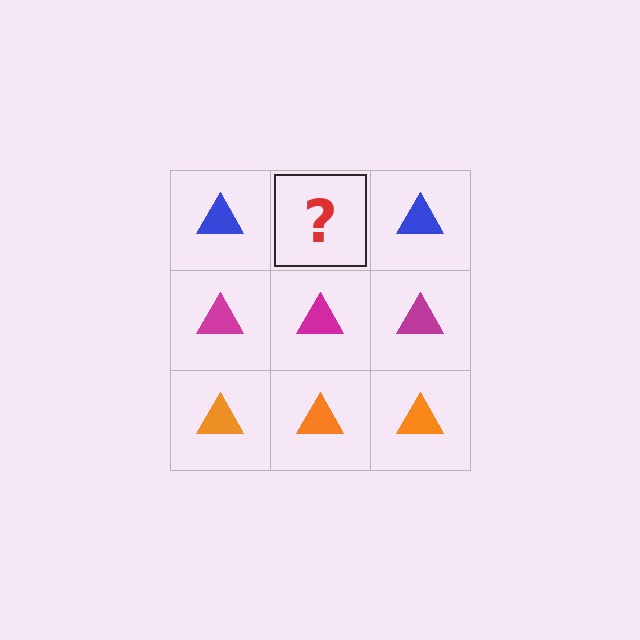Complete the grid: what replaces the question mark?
The question mark should be replaced with a blue triangle.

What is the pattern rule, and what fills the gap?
The rule is that each row has a consistent color. The gap should be filled with a blue triangle.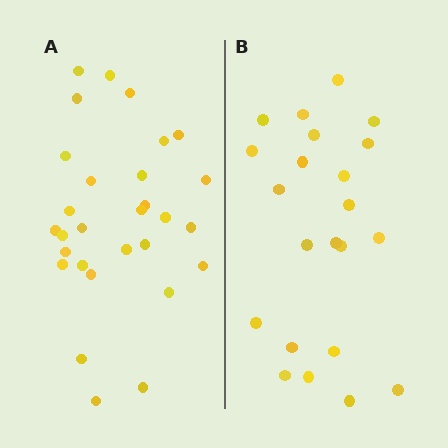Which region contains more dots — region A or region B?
Region A (the left region) has more dots.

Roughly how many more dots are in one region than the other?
Region A has roughly 8 or so more dots than region B.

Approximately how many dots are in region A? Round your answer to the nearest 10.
About 30 dots. (The exact count is 29, which rounds to 30.)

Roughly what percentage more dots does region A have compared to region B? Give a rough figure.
About 30% more.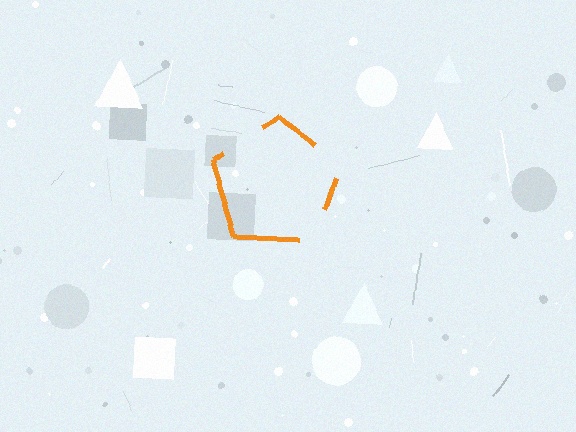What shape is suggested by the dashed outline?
The dashed outline suggests a pentagon.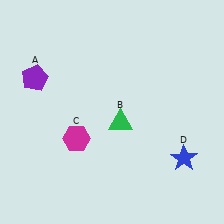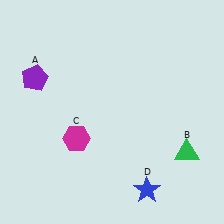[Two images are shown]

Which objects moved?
The objects that moved are: the green triangle (B), the blue star (D).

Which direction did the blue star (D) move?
The blue star (D) moved left.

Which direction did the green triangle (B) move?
The green triangle (B) moved right.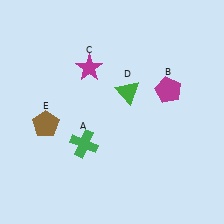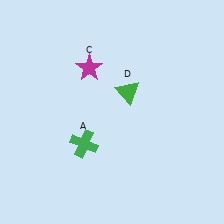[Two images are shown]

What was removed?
The magenta pentagon (B), the brown pentagon (E) were removed in Image 2.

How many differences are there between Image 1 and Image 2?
There are 2 differences between the two images.